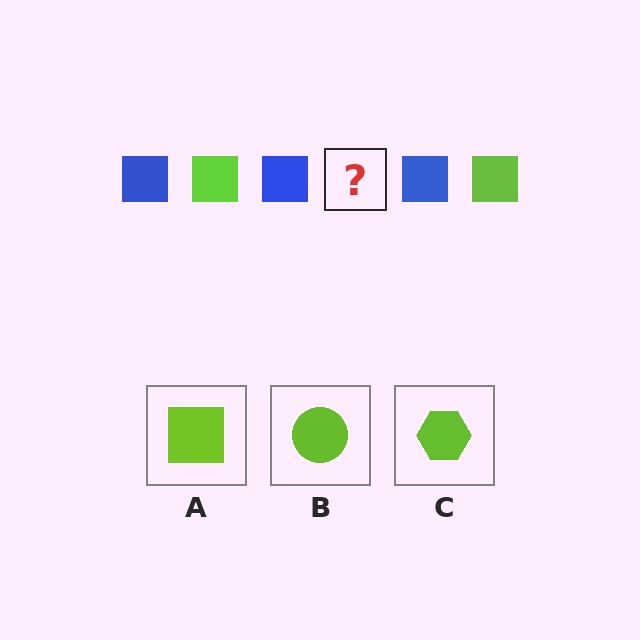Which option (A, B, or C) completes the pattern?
A.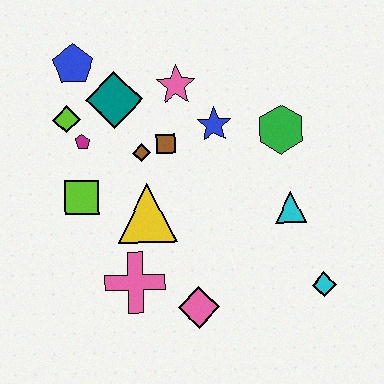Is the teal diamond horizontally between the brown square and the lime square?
Yes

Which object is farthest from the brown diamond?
The cyan diamond is farthest from the brown diamond.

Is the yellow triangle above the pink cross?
Yes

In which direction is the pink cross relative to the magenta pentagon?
The pink cross is below the magenta pentagon.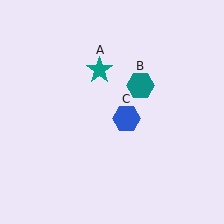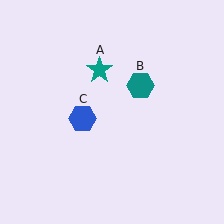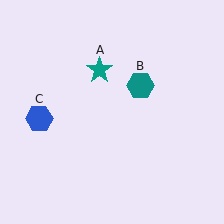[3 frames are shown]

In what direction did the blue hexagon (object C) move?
The blue hexagon (object C) moved left.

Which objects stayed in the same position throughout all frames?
Teal star (object A) and teal hexagon (object B) remained stationary.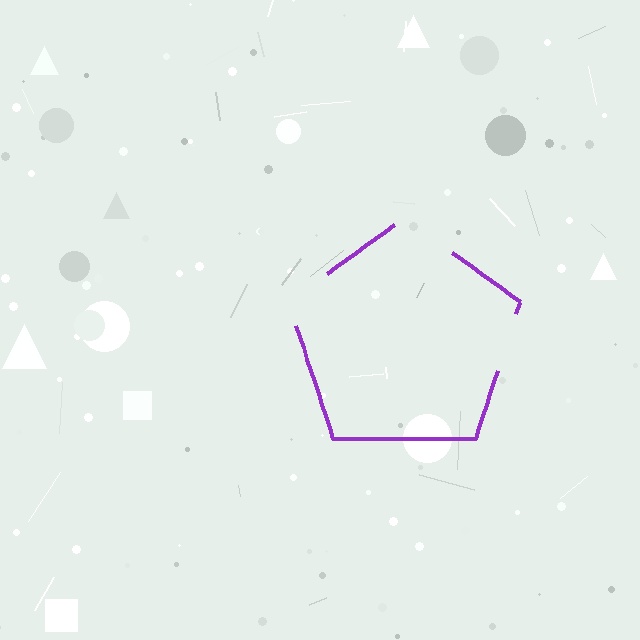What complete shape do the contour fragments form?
The contour fragments form a pentagon.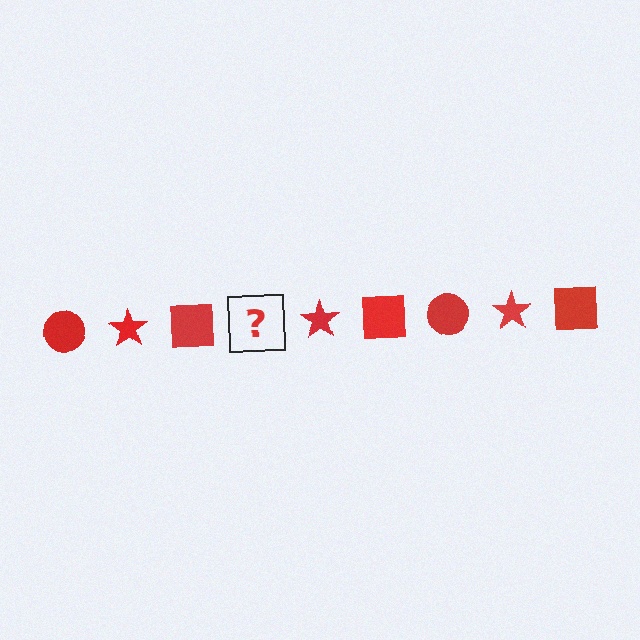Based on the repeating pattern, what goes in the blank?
The blank should be a red circle.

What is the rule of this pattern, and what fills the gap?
The rule is that the pattern cycles through circle, star, square shapes in red. The gap should be filled with a red circle.